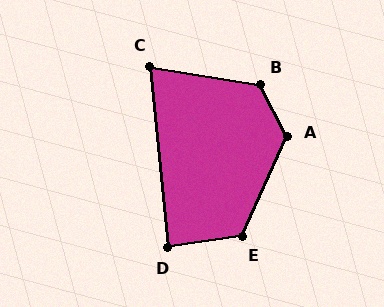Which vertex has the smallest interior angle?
C, at approximately 75 degrees.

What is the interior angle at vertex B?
Approximately 127 degrees (obtuse).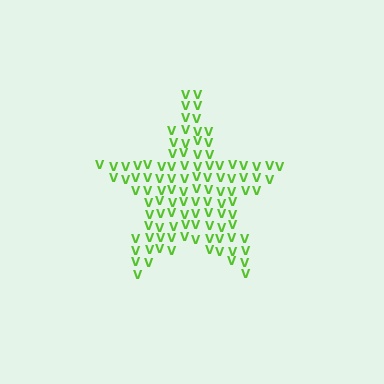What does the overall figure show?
The overall figure shows a star.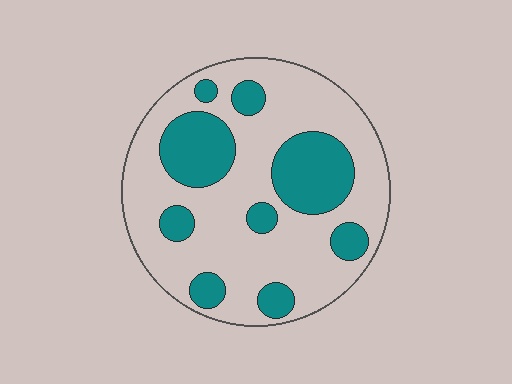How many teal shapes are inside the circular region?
9.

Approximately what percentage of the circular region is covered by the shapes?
Approximately 30%.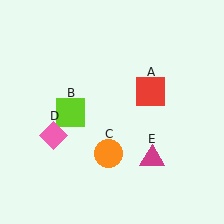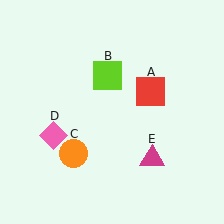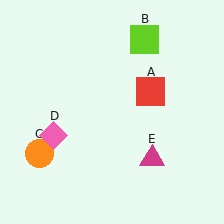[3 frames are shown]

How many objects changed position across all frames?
2 objects changed position: lime square (object B), orange circle (object C).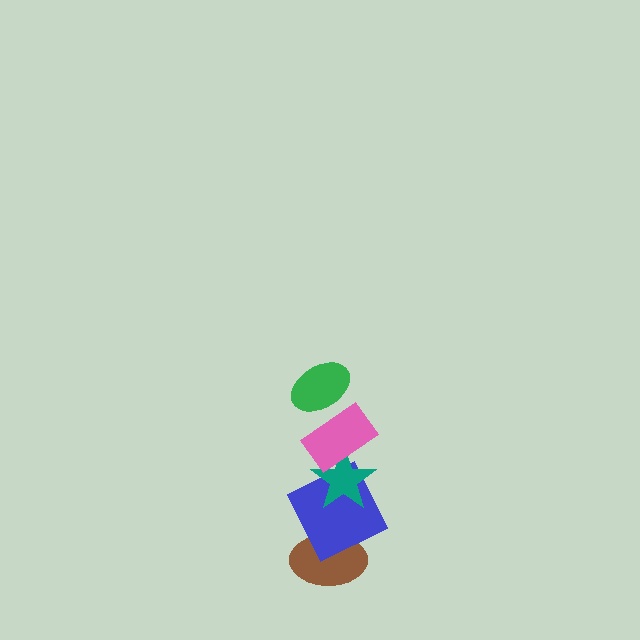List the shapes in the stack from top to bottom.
From top to bottom: the green ellipse, the pink rectangle, the teal star, the blue square, the brown ellipse.